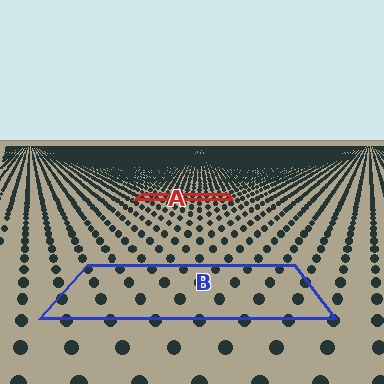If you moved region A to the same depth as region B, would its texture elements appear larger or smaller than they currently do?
They would appear larger. At a closer depth, the same texture elements are projected at a bigger on-screen size.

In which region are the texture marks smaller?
The texture marks are smaller in region A, because it is farther away.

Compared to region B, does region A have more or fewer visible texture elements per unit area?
Region A has more texture elements per unit area — they are packed more densely because it is farther away.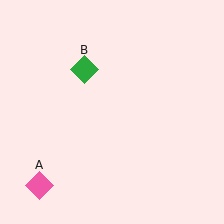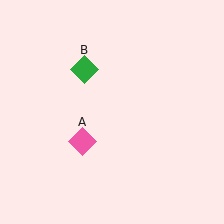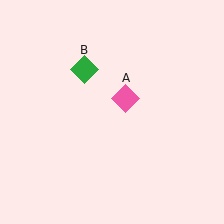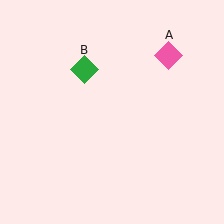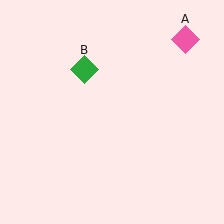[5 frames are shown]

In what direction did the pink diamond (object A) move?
The pink diamond (object A) moved up and to the right.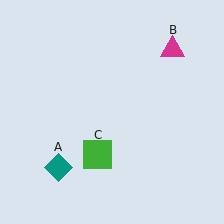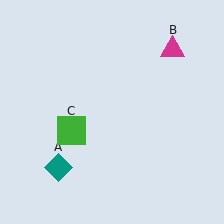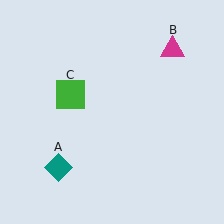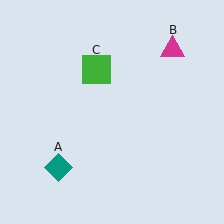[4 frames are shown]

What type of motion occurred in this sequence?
The green square (object C) rotated clockwise around the center of the scene.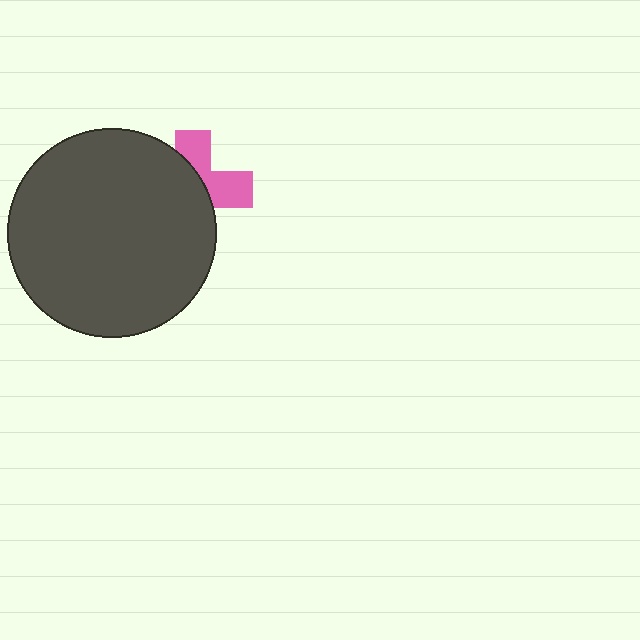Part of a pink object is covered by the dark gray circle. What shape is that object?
It is a cross.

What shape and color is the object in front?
The object in front is a dark gray circle.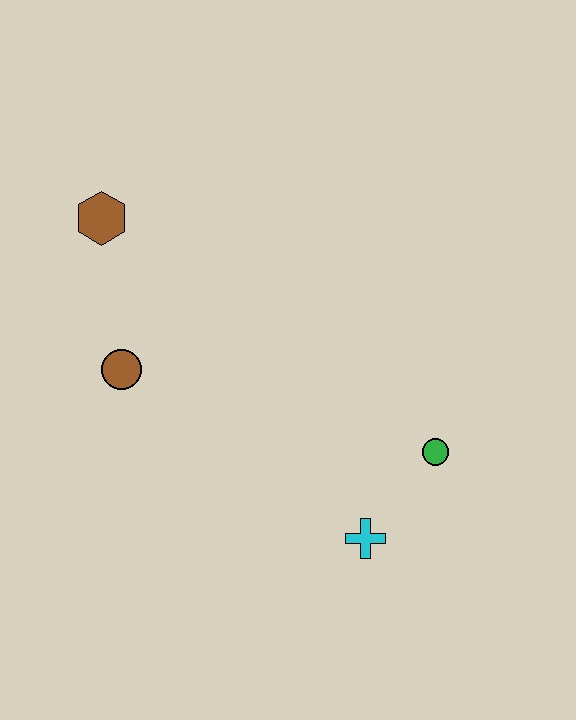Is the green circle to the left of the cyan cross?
No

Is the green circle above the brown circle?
No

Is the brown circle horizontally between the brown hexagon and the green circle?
Yes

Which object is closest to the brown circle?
The brown hexagon is closest to the brown circle.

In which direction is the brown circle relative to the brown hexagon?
The brown circle is below the brown hexagon.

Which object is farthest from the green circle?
The brown hexagon is farthest from the green circle.